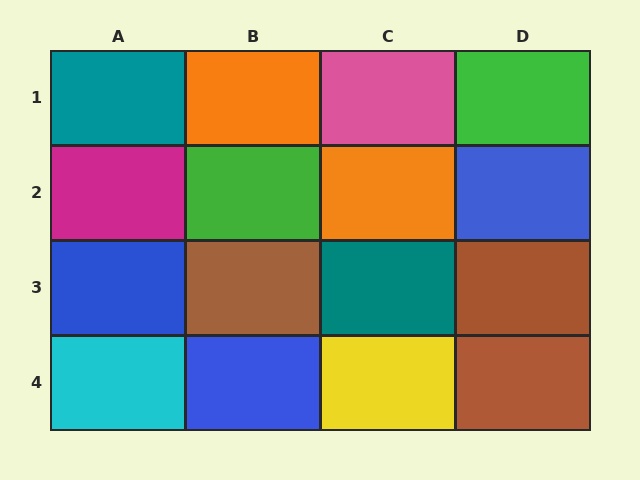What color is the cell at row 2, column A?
Magenta.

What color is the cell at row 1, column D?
Green.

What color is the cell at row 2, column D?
Blue.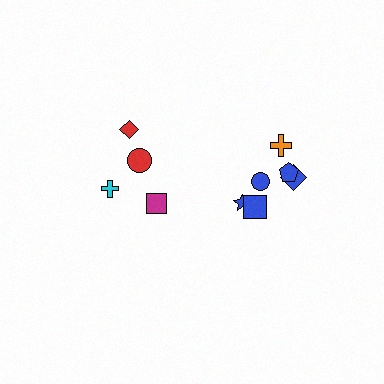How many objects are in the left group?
There are 4 objects.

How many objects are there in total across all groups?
There are 10 objects.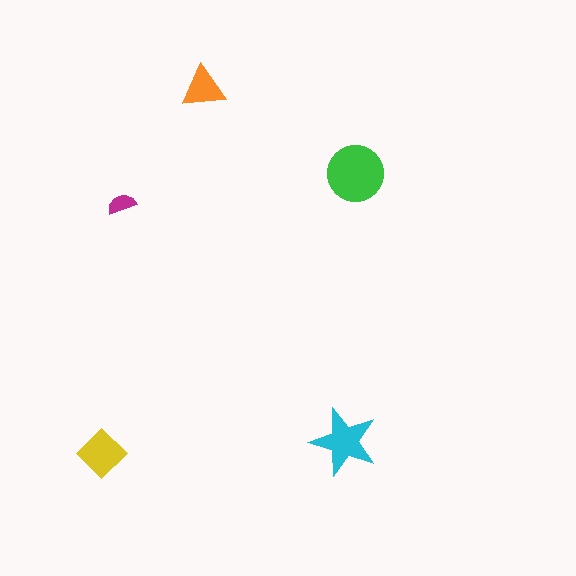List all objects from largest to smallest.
The green circle, the cyan star, the yellow diamond, the orange triangle, the magenta semicircle.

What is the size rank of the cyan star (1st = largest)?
2nd.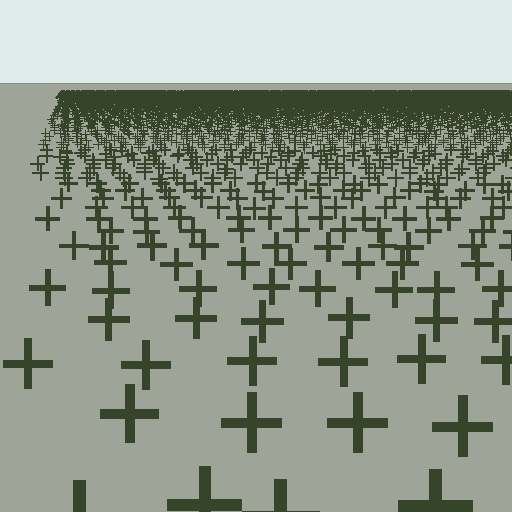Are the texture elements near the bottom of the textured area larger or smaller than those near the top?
Larger. Near the bottom, elements are closer to the viewer and appear at a bigger on-screen size.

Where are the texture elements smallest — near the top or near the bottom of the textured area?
Near the top.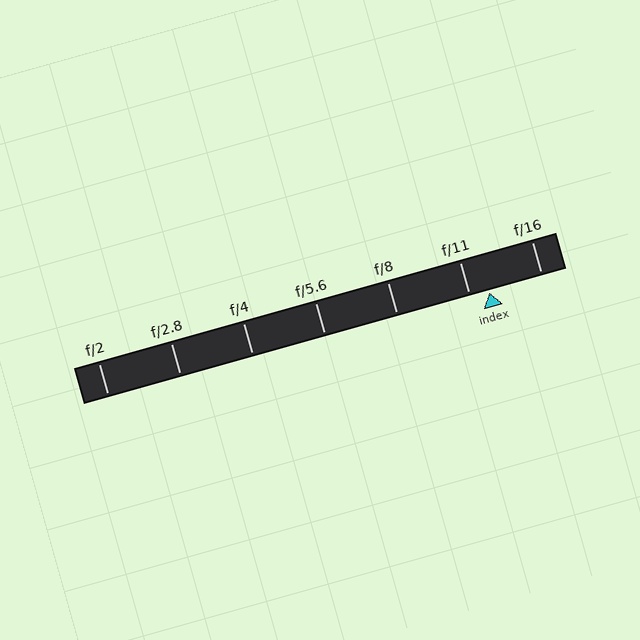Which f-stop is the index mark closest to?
The index mark is closest to f/11.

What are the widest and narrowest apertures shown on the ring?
The widest aperture shown is f/2 and the narrowest is f/16.